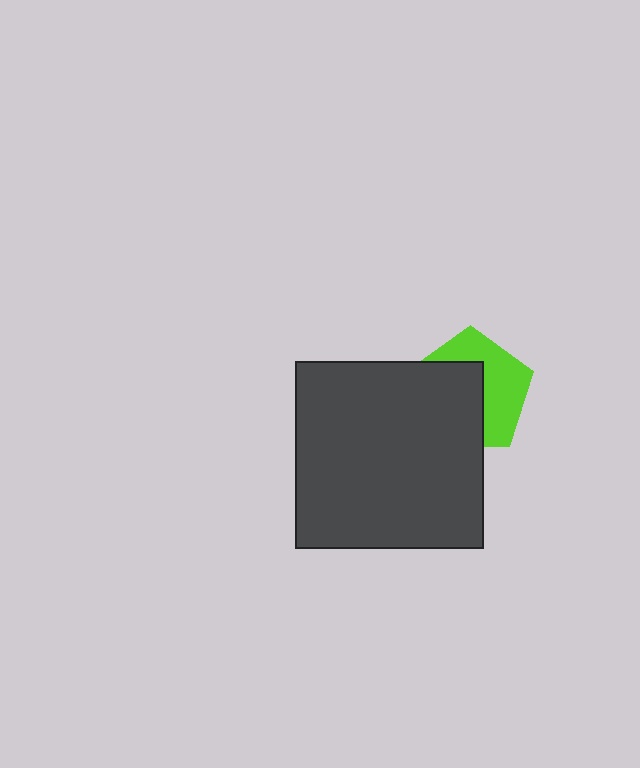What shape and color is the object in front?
The object in front is a dark gray square.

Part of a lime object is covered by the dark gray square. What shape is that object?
It is a pentagon.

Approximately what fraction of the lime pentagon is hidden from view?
Roughly 52% of the lime pentagon is hidden behind the dark gray square.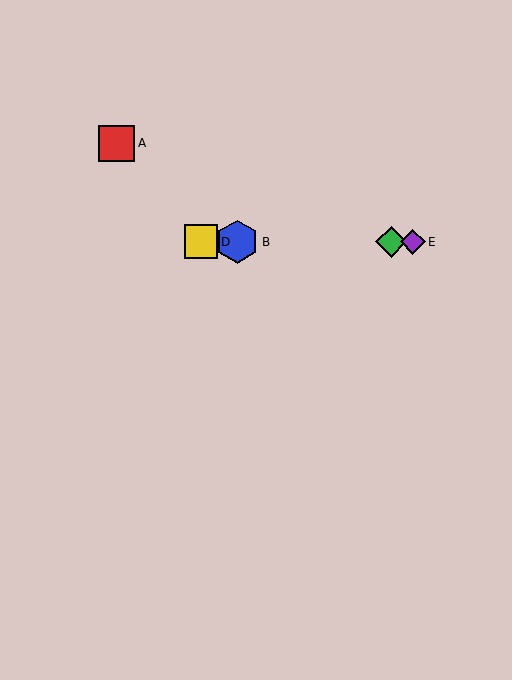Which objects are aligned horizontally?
Objects B, C, D, E are aligned horizontally.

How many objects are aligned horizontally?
4 objects (B, C, D, E) are aligned horizontally.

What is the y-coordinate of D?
Object D is at y≈242.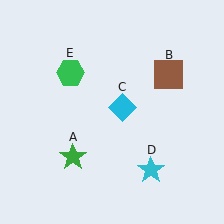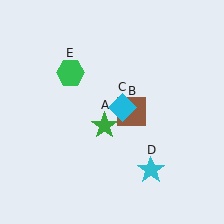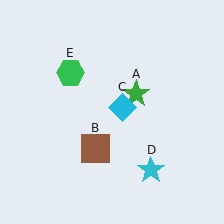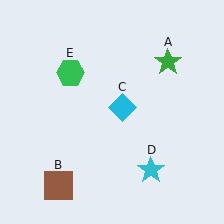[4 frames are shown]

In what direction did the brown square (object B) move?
The brown square (object B) moved down and to the left.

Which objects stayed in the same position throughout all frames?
Cyan diamond (object C) and cyan star (object D) and green hexagon (object E) remained stationary.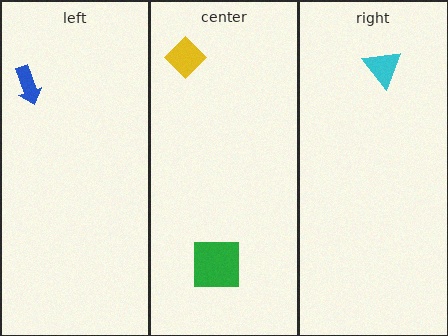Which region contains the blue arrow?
The left region.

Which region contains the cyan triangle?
The right region.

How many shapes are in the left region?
1.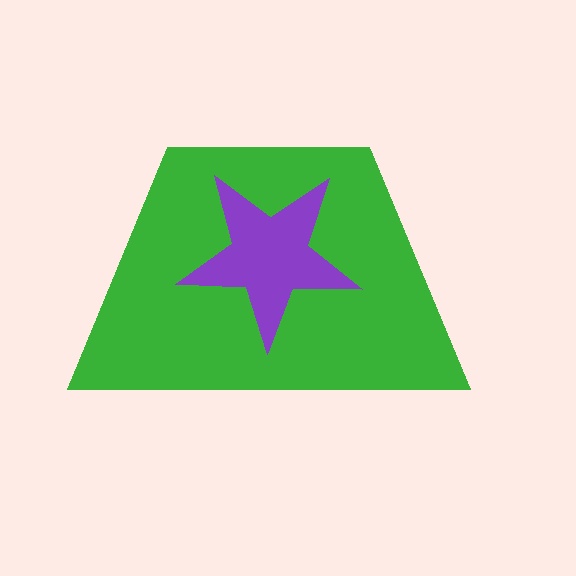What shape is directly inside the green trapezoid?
The purple star.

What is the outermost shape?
The green trapezoid.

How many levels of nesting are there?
2.